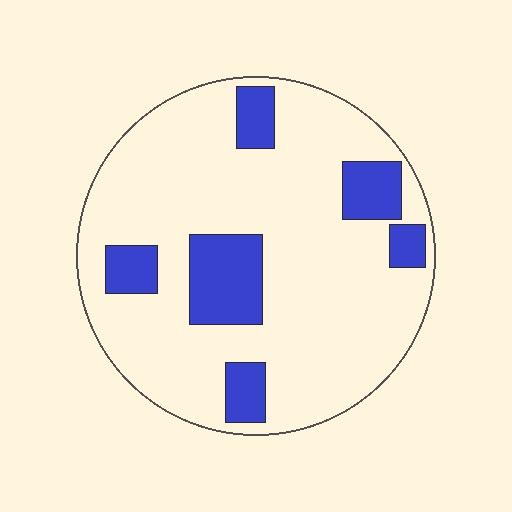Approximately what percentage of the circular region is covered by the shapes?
Approximately 20%.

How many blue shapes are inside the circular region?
6.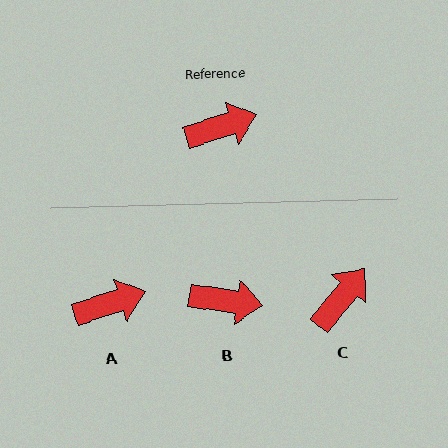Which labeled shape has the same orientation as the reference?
A.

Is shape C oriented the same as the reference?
No, it is off by about 33 degrees.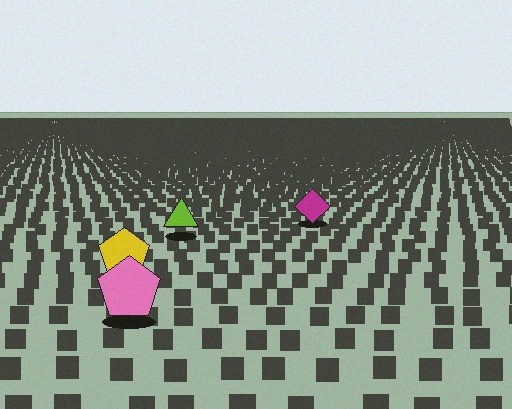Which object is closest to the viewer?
The pink pentagon is closest. The texture marks near it are larger and more spread out.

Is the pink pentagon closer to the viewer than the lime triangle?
Yes. The pink pentagon is closer — you can tell from the texture gradient: the ground texture is coarser near it.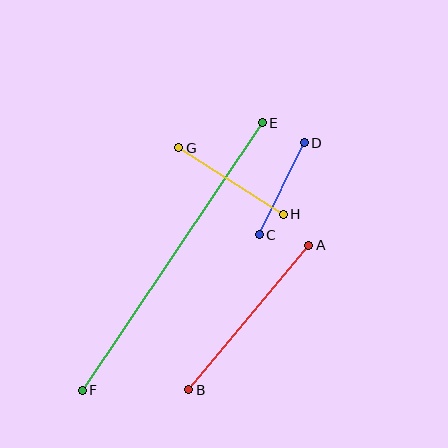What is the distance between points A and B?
The distance is approximately 188 pixels.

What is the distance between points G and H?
The distance is approximately 123 pixels.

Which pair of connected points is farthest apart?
Points E and F are farthest apart.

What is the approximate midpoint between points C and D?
The midpoint is at approximately (282, 189) pixels.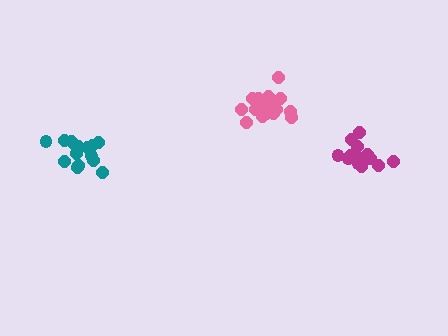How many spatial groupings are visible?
There are 3 spatial groupings.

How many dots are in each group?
Group 1: 15 dots, Group 2: 13 dots, Group 3: 18 dots (46 total).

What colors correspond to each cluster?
The clusters are colored: teal, magenta, pink.